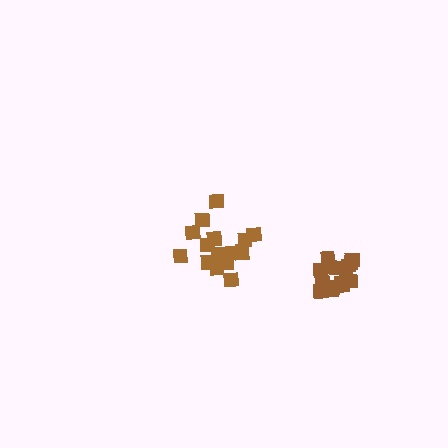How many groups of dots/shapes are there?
There are 2 groups.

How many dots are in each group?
Group 1: 15 dots, Group 2: 16 dots (31 total).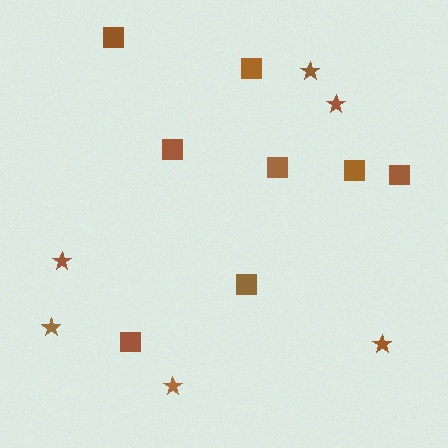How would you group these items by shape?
There are 2 groups: one group of squares (8) and one group of stars (6).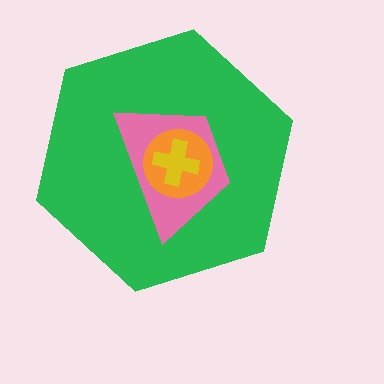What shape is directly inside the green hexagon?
The pink trapezoid.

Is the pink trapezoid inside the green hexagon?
Yes.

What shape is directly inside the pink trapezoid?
The orange circle.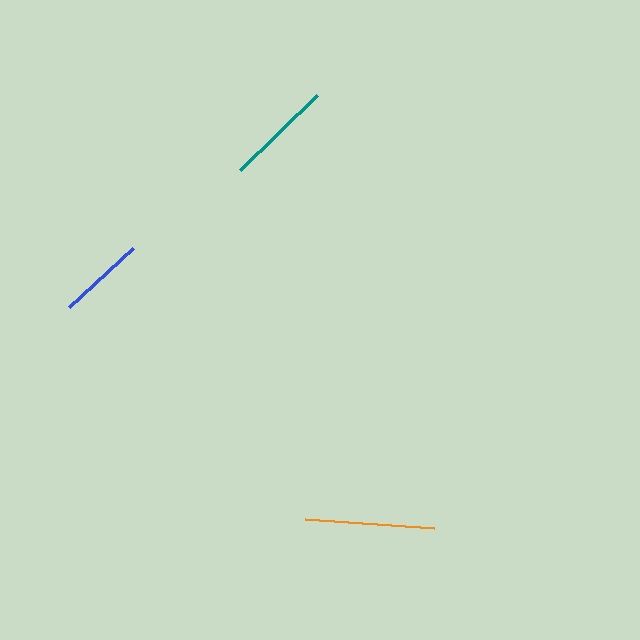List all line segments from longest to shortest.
From longest to shortest: orange, teal, blue.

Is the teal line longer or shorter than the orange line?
The orange line is longer than the teal line.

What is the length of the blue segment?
The blue segment is approximately 88 pixels long.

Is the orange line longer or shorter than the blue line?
The orange line is longer than the blue line.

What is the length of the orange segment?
The orange segment is approximately 129 pixels long.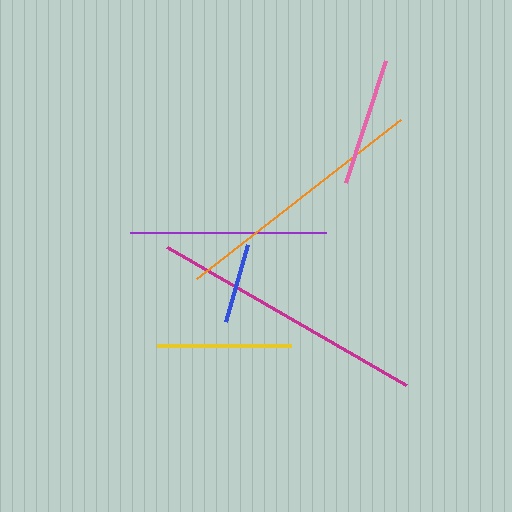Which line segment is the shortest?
The blue line is the shortest at approximately 80 pixels.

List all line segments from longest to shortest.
From longest to shortest: magenta, orange, purple, yellow, pink, blue.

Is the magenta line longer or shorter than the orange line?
The magenta line is longer than the orange line.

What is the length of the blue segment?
The blue segment is approximately 80 pixels long.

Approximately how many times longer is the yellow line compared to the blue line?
The yellow line is approximately 1.7 times the length of the blue line.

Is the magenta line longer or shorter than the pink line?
The magenta line is longer than the pink line.